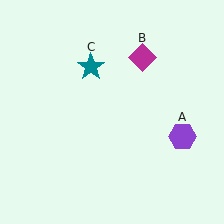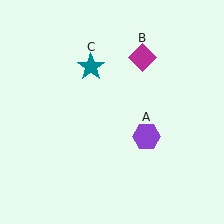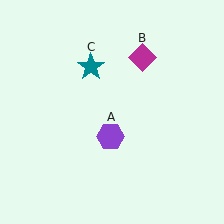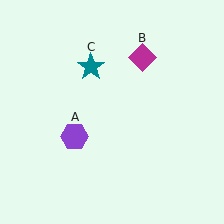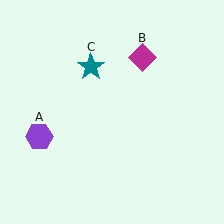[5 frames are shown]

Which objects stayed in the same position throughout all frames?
Magenta diamond (object B) and teal star (object C) remained stationary.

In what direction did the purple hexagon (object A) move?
The purple hexagon (object A) moved left.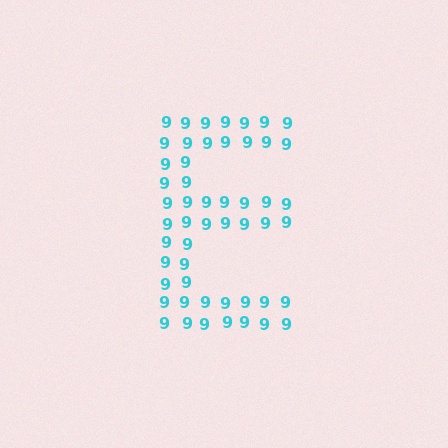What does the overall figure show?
The overall figure shows the letter E.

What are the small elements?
The small elements are digit 9's.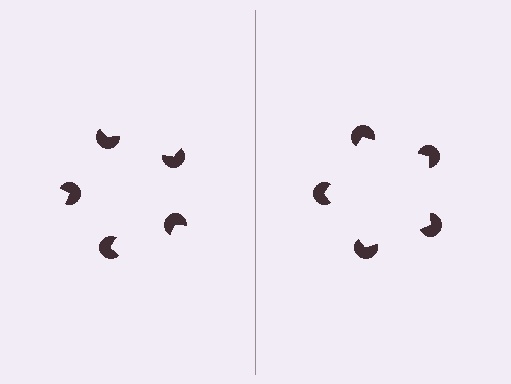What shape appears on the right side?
An illusory pentagon.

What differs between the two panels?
The pac-man discs are positioned identically on both sides; only the wedge orientations differ. On the right they align to a pentagon; on the left they are misaligned.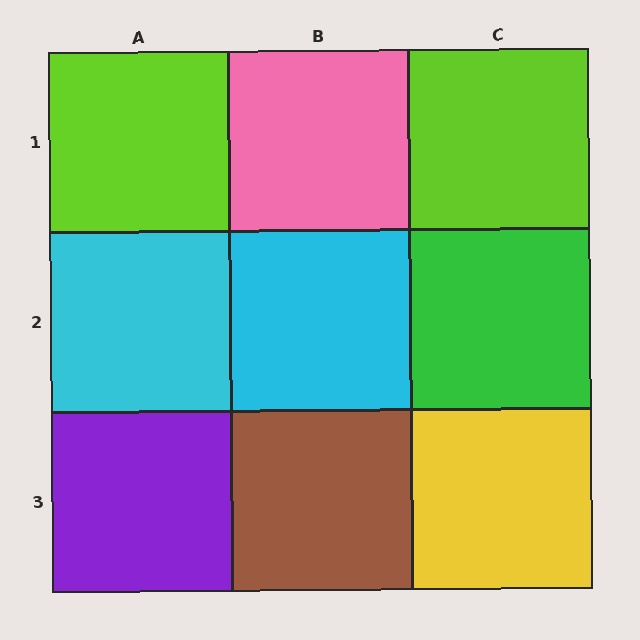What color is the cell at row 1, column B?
Pink.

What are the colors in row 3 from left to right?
Purple, brown, yellow.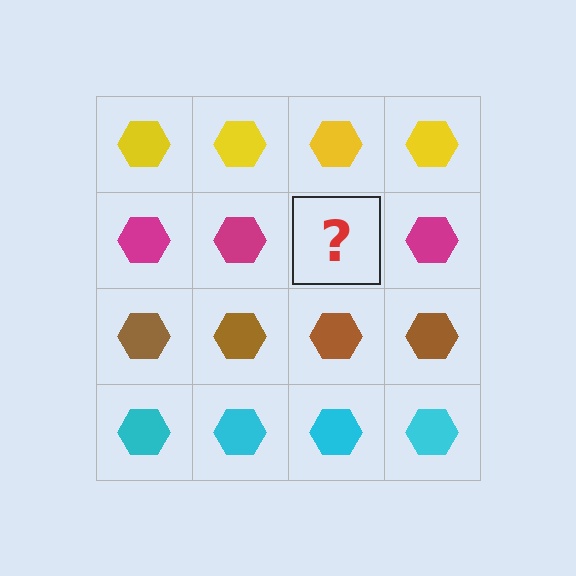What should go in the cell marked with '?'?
The missing cell should contain a magenta hexagon.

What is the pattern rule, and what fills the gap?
The rule is that each row has a consistent color. The gap should be filled with a magenta hexagon.